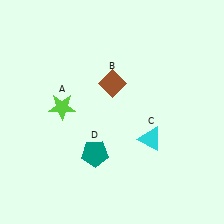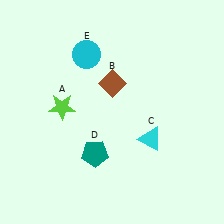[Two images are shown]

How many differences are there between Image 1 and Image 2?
There is 1 difference between the two images.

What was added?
A cyan circle (E) was added in Image 2.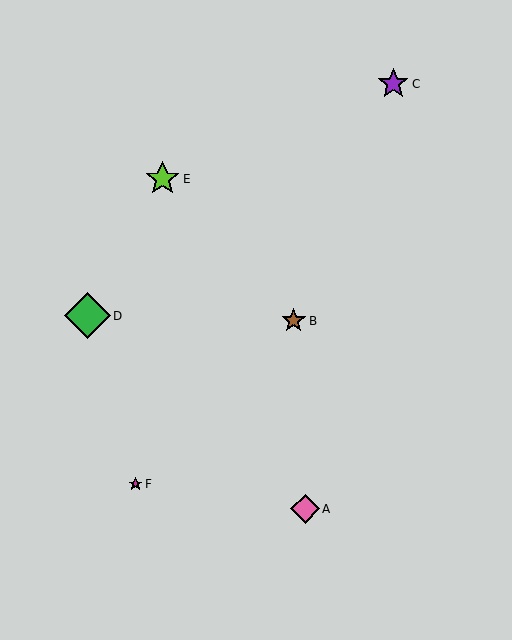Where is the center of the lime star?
The center of the lime star is at (162, 179).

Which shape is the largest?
The green diamond (labeled D) is the largest.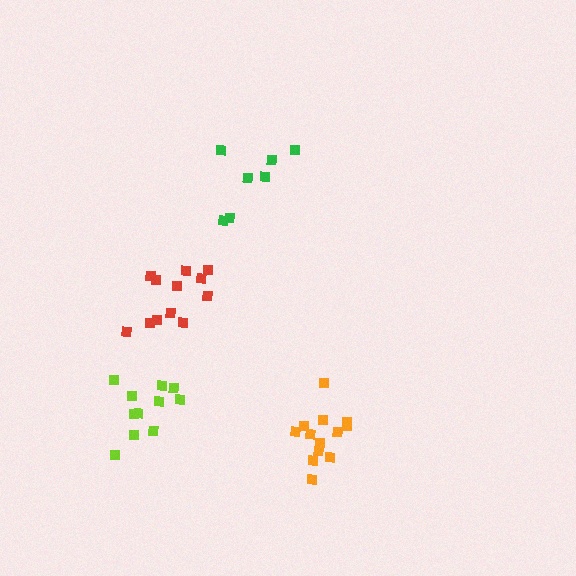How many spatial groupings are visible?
There are 4 spatial groupings.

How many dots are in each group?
Group 1: 7 dots, Group 2: 12 dots, Group 3: 11 dots, Group 4: 13 dots (43 total).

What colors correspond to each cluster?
The clusters are colored: green, red, lime, orange.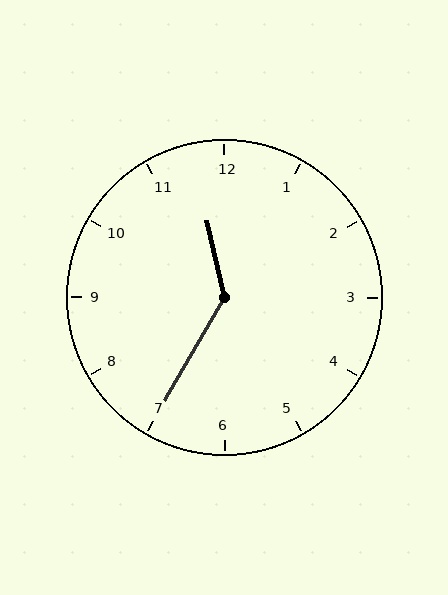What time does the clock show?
11:35.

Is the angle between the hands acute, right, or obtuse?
It is obtuse.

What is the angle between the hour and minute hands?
Approximately 138 degrees.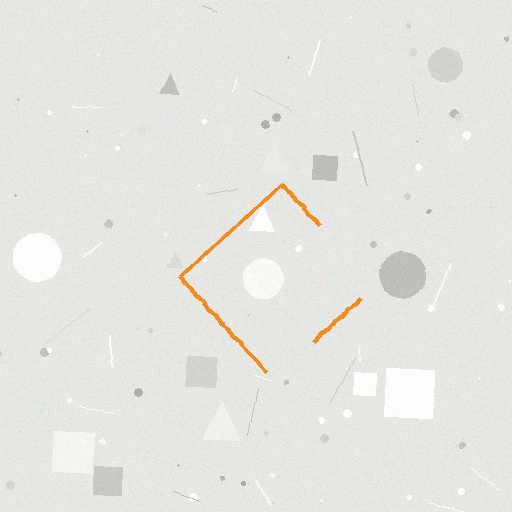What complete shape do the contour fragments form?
The contour fragments form a diamond.